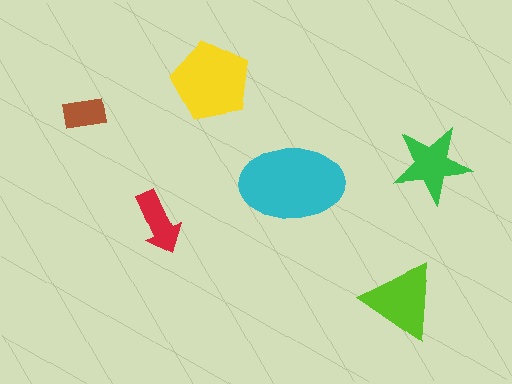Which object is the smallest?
The brown rectangle.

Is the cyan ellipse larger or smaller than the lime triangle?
Larger.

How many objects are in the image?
There are 6 objects in the image.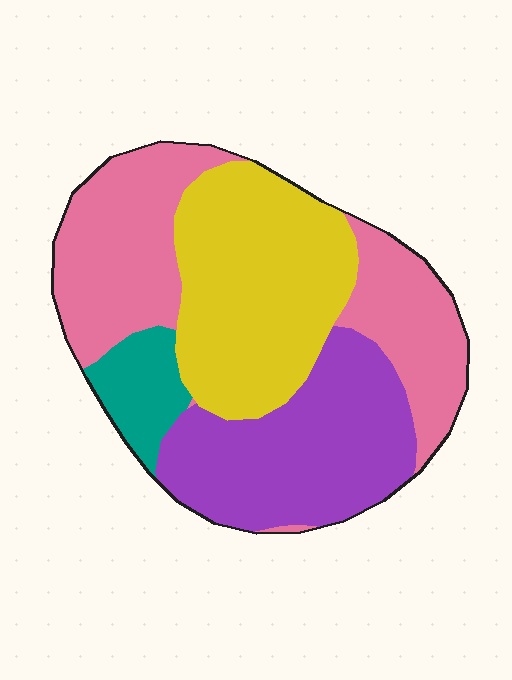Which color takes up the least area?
Teal, at roughly 10%.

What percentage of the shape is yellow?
Yellow takes up between a sixth and a third of the shape.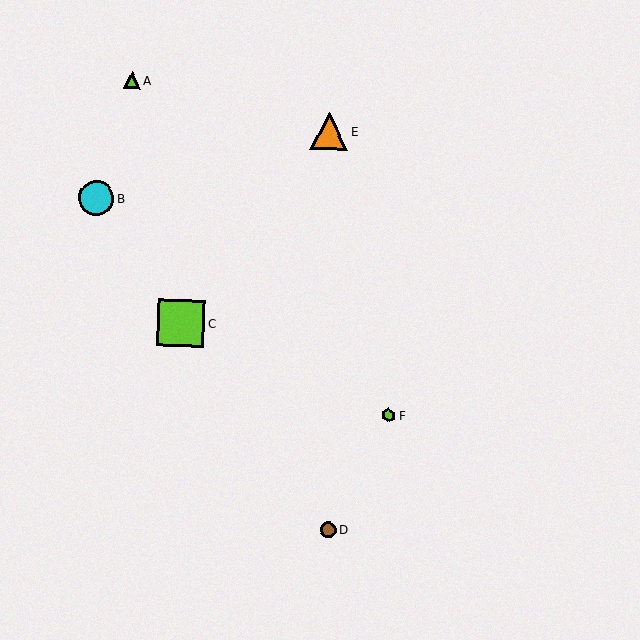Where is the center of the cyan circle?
The center of the cyan circle is at (96, 198).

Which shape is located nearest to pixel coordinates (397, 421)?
The lime hexagon (labeled F) at (388, 415) is nearest to that location.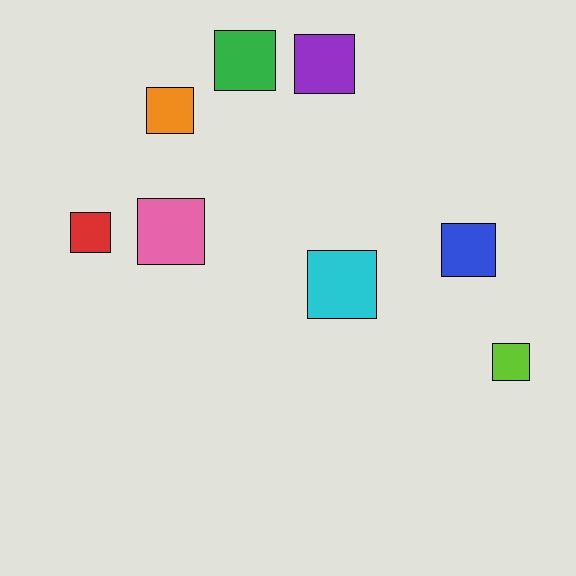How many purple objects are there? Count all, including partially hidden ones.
There is 1 purple object.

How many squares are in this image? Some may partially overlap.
There are 8 squares.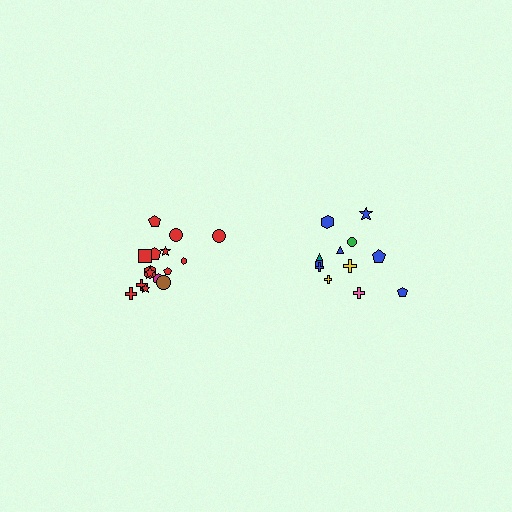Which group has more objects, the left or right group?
The left group.